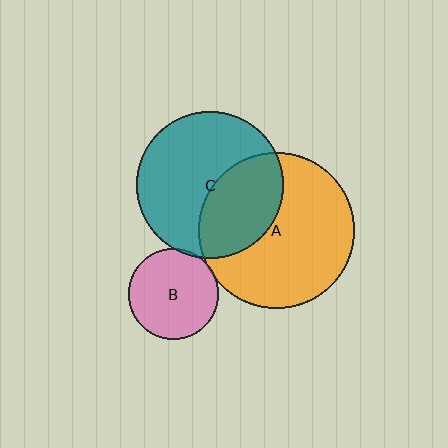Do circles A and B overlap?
Yes.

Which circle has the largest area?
Circle A (orange).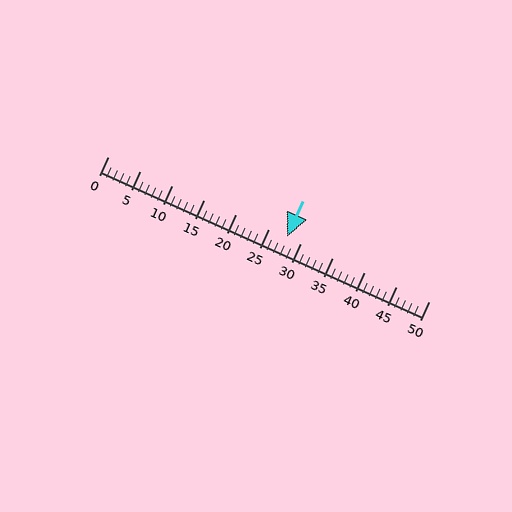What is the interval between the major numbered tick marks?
The major tick marks are spaced 5 units apart.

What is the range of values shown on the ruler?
The ruler shows values from 0 to 50.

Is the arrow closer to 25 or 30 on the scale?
The arrow is closer to 30.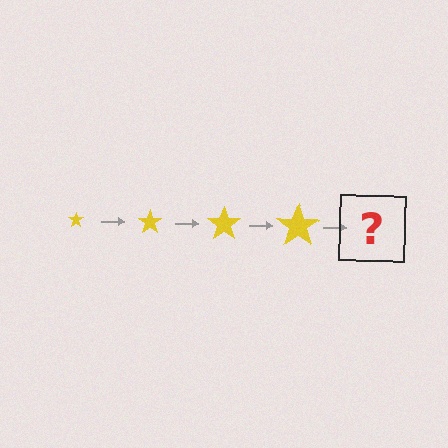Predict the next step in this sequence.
The next step is a yellow star, larger than the previous one.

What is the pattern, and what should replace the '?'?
The pattern is that the star gets progressively larger each step. The '?' should be a yellow star, larger than the previous one.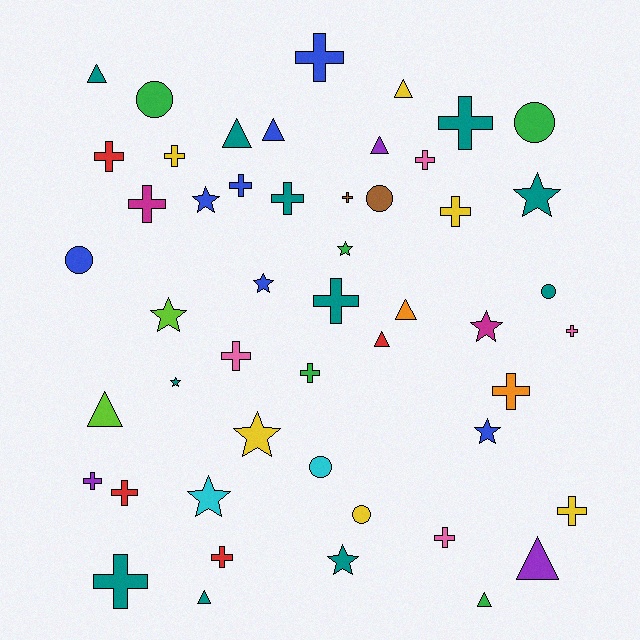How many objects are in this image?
There are 50 objects.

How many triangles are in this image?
There are 11 triangles.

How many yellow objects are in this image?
There are 6 yellow objects.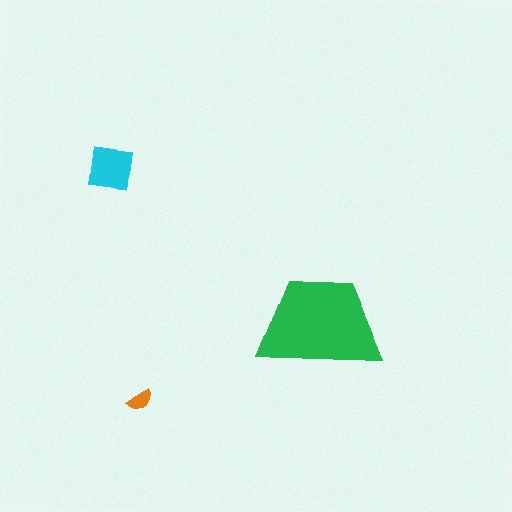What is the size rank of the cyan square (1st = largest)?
2nd.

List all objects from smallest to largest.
The orange semicircle, the cyan square, the green trapezoid.